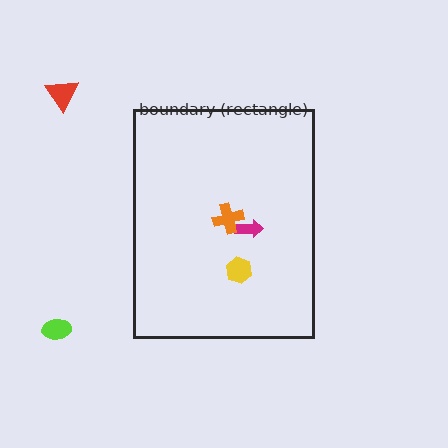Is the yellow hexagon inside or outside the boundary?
Inside.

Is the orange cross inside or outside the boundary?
Inside.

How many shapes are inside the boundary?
3 inside, 2 outside.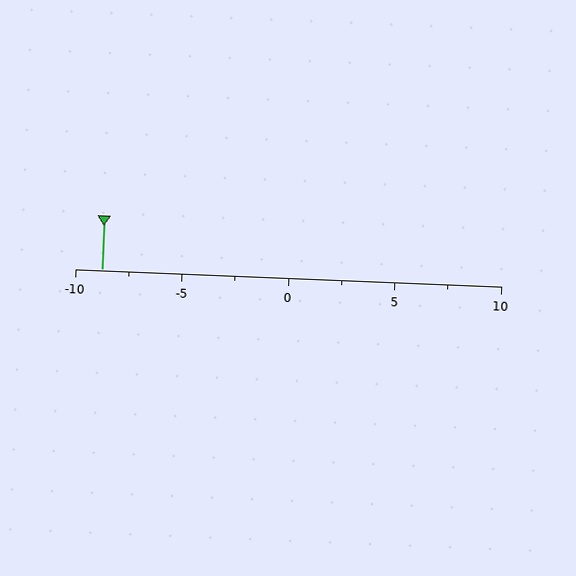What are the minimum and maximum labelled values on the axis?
The axis runs from -10 to 10.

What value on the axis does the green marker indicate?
The marker indicates approximately -8.8.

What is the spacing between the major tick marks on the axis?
The major ticks are spaced 5 apart.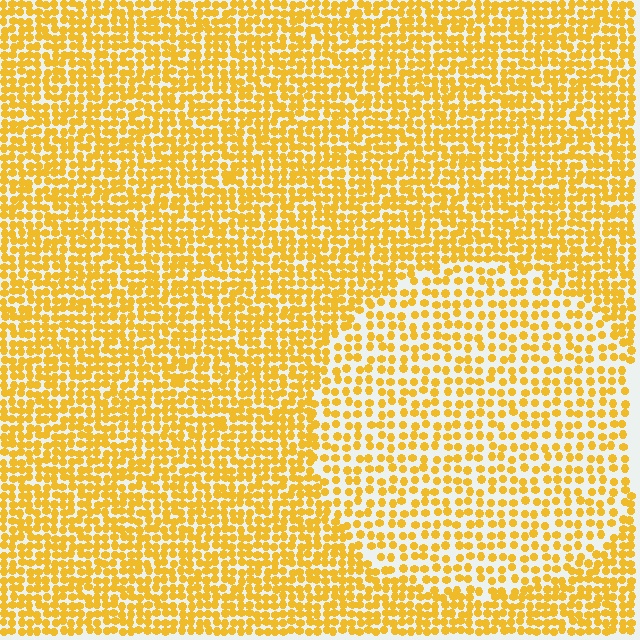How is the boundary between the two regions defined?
The boundary is defined by a change in element density (approximately 1.7x ratio). All elements are the same color, size, and shape.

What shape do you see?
I see a circle.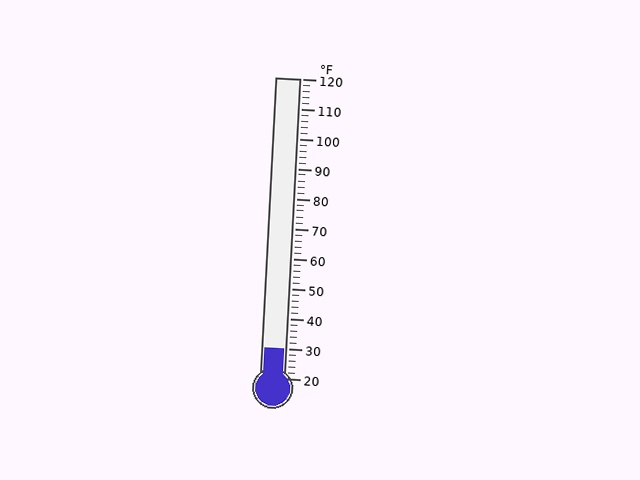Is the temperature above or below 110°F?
The temperature is below 110°F.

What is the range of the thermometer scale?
The thermometer scale ranges from 20°F to 120°F.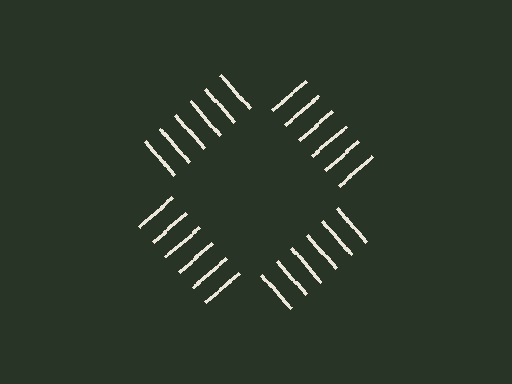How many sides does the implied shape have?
4 sides — the line-ends trace a square.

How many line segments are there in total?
24 — 6 along each of the 4 edges.